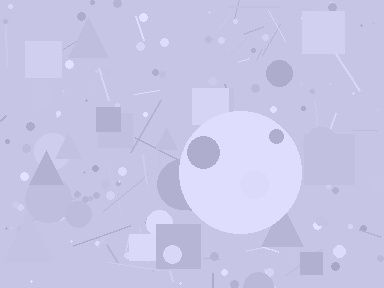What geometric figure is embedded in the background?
A circle is embedded in the background.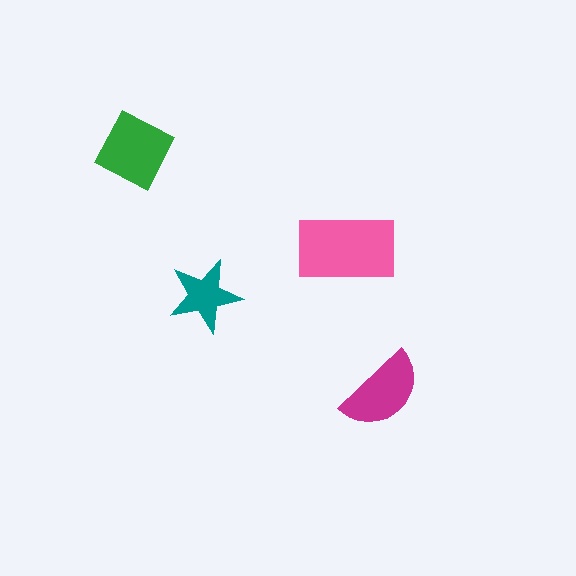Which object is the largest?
The pink rectangle.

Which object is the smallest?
The teal star.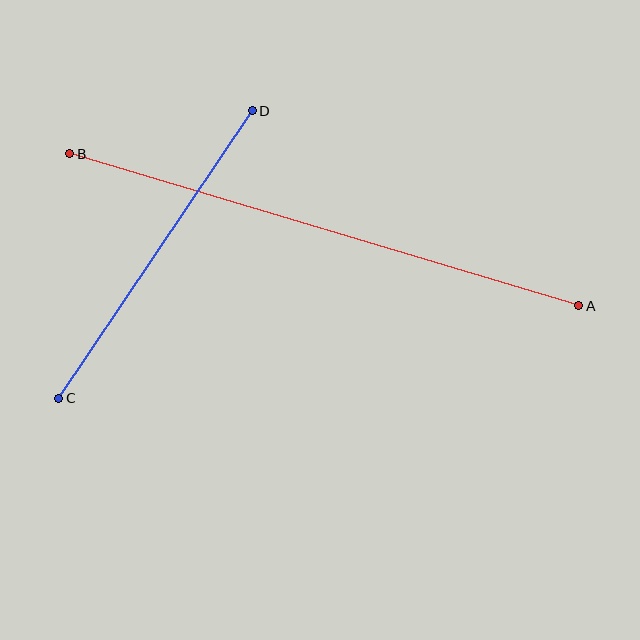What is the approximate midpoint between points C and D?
The midpoint is at approximately (156, 255) pixels.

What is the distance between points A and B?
The distance is approximately 531 pixels.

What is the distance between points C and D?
The distance is approximately 347 pixels.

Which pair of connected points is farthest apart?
Points A and B are farthest apart.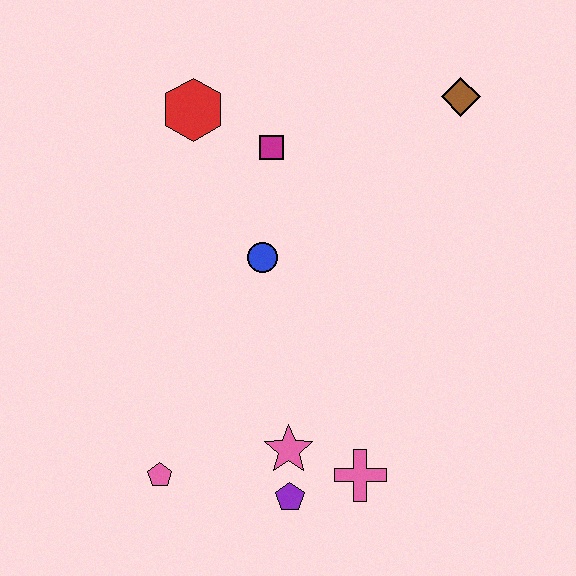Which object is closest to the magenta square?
The red hexagon is closest to the magenta square.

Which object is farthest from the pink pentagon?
The brown diamond is farthest from the pink pentagon.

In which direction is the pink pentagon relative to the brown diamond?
The pink pentagon is below the brown diamond.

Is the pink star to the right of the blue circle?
Yes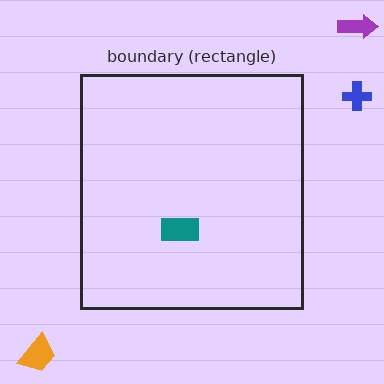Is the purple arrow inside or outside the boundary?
Outside.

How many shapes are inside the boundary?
1 inside, 3 outside.